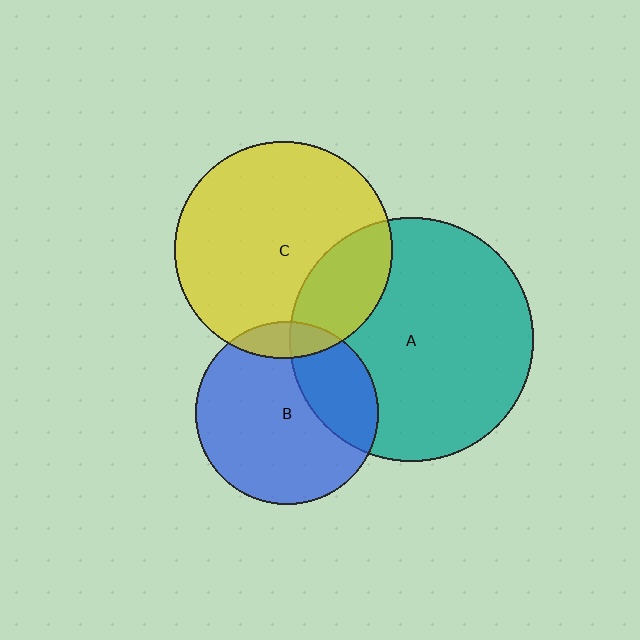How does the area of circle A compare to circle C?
Approximately 1.3 times.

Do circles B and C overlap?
Yes.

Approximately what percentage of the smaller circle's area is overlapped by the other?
Approximately 10%.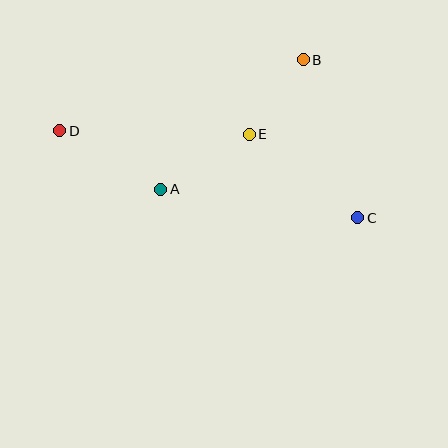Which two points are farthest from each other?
Points C and D are farthest from each other.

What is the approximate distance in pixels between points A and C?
The distance between A and C is approximately 199 pixels.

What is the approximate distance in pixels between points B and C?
The distance between B and C is approximately 167 pixels.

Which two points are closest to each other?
Points B and E are closest to each other.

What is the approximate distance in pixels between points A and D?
The distance between A and D is approximately 117 pixels.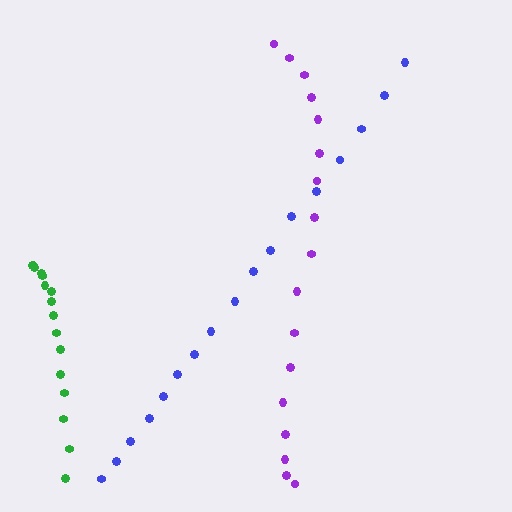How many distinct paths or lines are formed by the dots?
There are 3 distinct paths.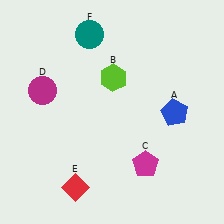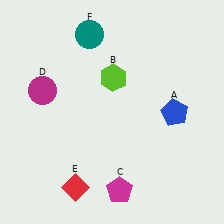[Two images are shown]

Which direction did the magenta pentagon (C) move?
The magenta pentagon (C) moved down.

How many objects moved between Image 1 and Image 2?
1 object moved between the two images.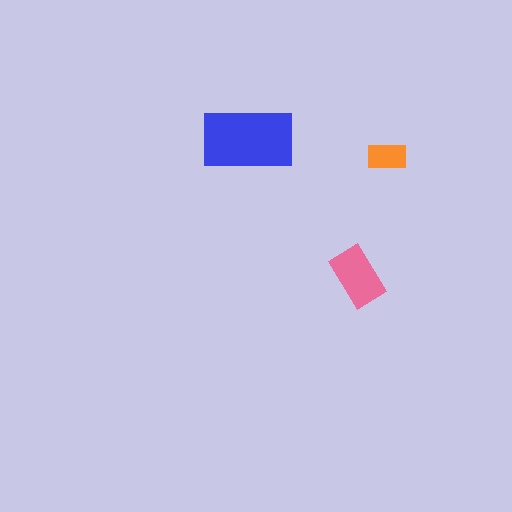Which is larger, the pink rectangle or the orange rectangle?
The pink one.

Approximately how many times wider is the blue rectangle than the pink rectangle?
About 1.5 times wider.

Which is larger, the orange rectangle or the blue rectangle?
The blue one.